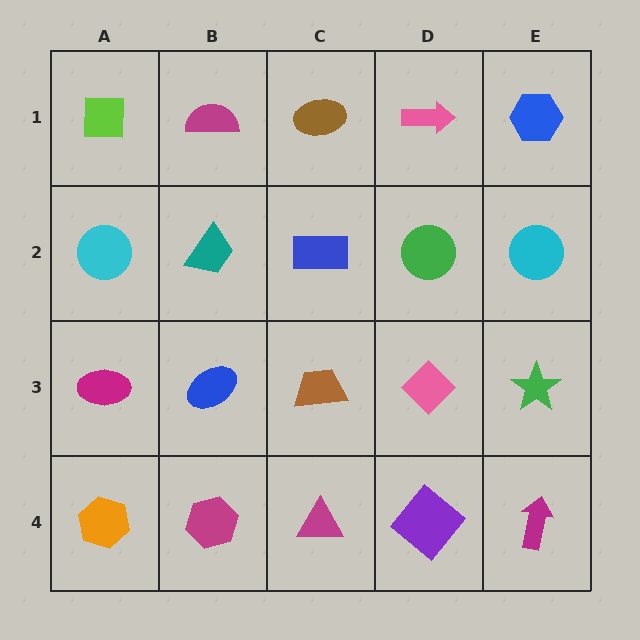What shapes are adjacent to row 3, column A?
A cyan circle (row 2, column A), an orange hexagon (row 4, column A), a blue ellipse (row 3, column B).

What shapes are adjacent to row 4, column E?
A green star (row 3, column E), a purple diamond (row 4, column D).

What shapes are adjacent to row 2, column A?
A lime square (row 1, column A), a magenta ellipse (row 3, column A), a teal trapezoid (row 2, column B).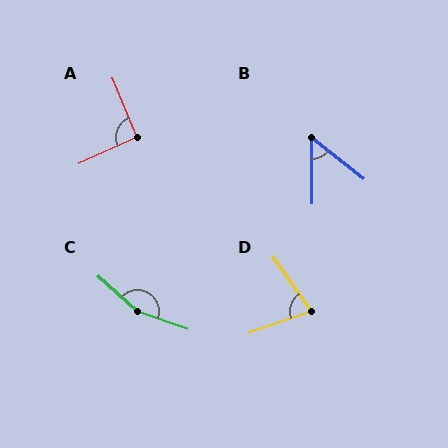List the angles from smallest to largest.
B (52°), D (74°), A (92°), C (158°).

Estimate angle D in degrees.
Approximately 74 degrees.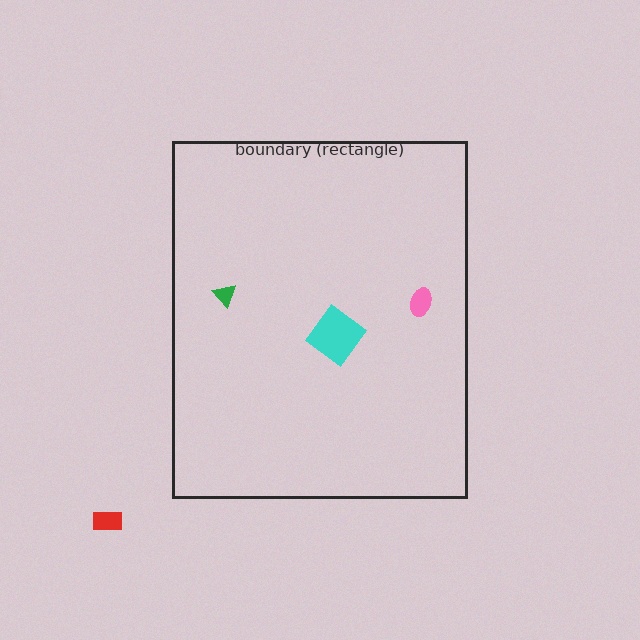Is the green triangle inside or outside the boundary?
Inside.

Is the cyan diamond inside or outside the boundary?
Inside.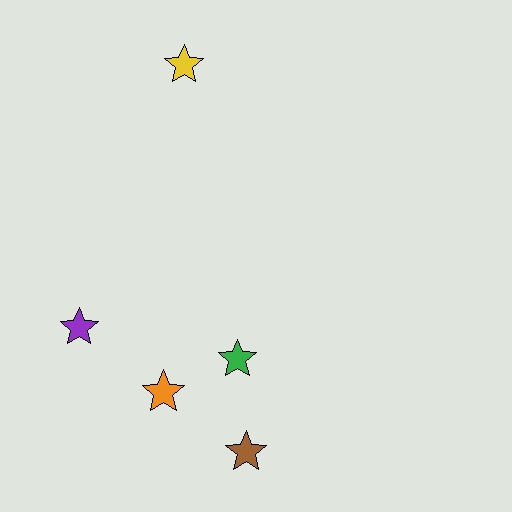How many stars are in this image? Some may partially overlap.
There are 5 stars.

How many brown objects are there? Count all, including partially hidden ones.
There is 1 brown object.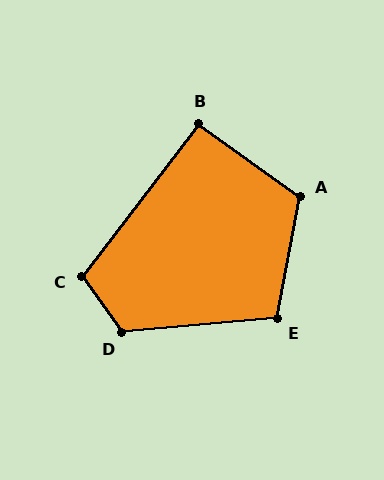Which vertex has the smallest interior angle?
B, at approximately 92 degrees.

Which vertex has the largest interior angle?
D, at approximately 120 degrees.